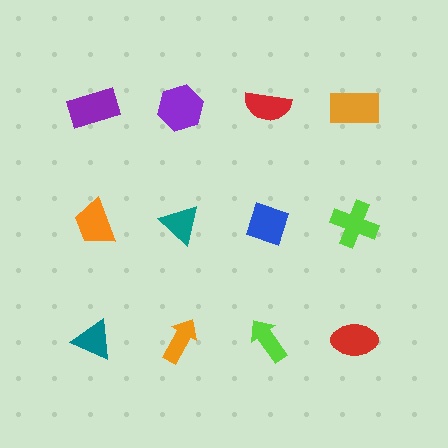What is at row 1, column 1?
A purple rectangle.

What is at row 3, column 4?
A red ellipse.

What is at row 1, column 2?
A purple hexagon.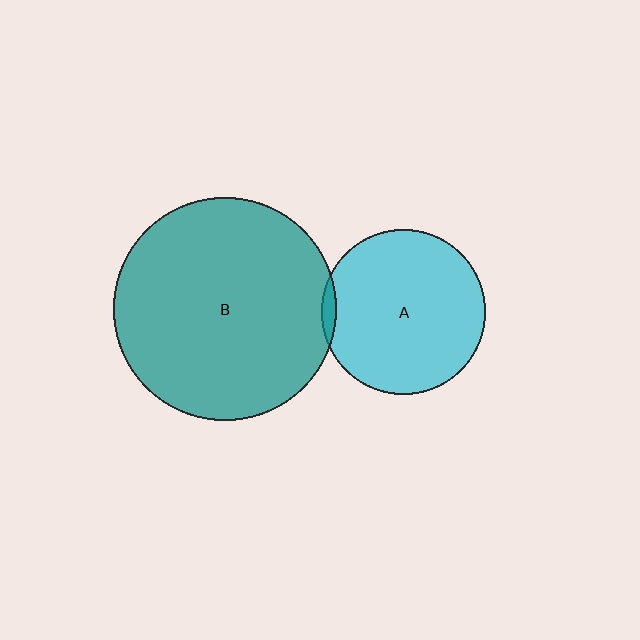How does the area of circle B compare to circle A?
Approximately 1.8 times.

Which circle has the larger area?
Circle B (teal).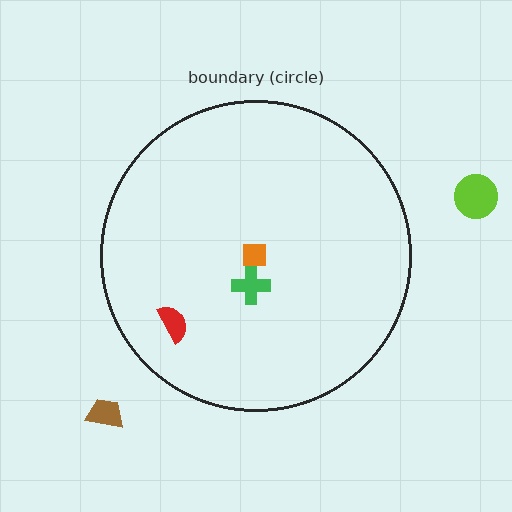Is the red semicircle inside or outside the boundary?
Inside.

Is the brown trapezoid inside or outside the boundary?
Outside.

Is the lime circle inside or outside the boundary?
Outside.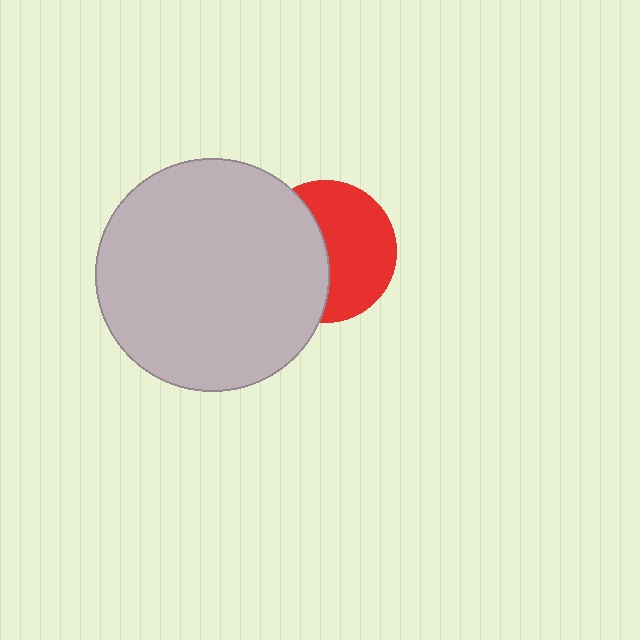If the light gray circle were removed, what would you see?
You would see the complete red circle.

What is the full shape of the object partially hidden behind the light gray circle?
The partially hidden object is a red circle.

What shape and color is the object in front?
The object in front is a light gray circle.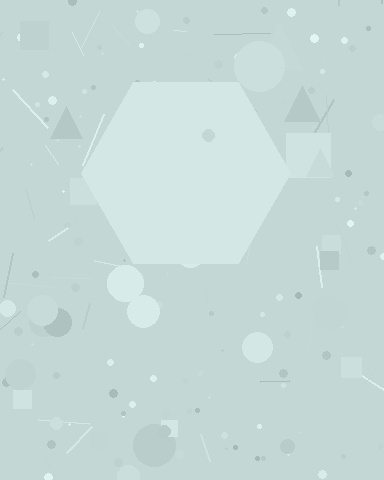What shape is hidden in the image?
A hexagon is hidden in the image.